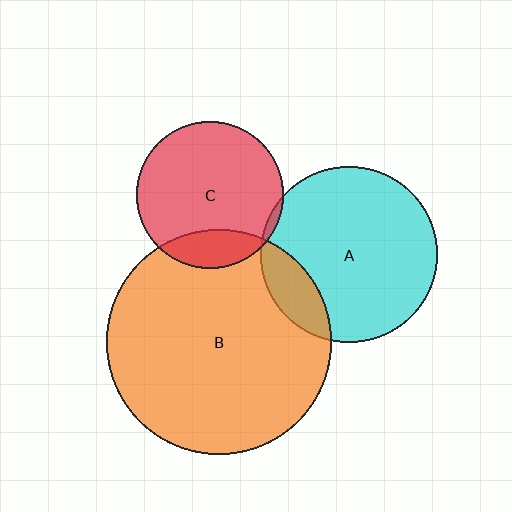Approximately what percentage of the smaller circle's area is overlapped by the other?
Approximately 15%.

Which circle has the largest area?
Circle B (orange).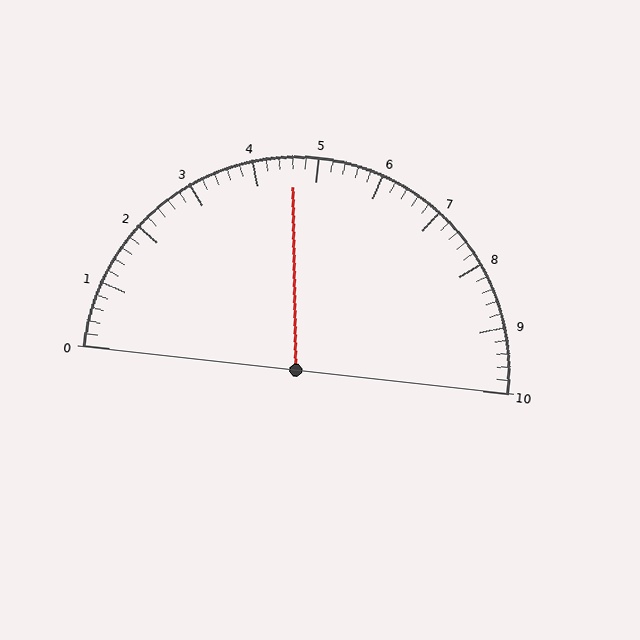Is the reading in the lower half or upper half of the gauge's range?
The reading is in the lower half of the range (0 to 10).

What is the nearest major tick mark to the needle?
The nearest major tick mark is 5.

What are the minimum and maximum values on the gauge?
The gauge ranges from 0 to 10.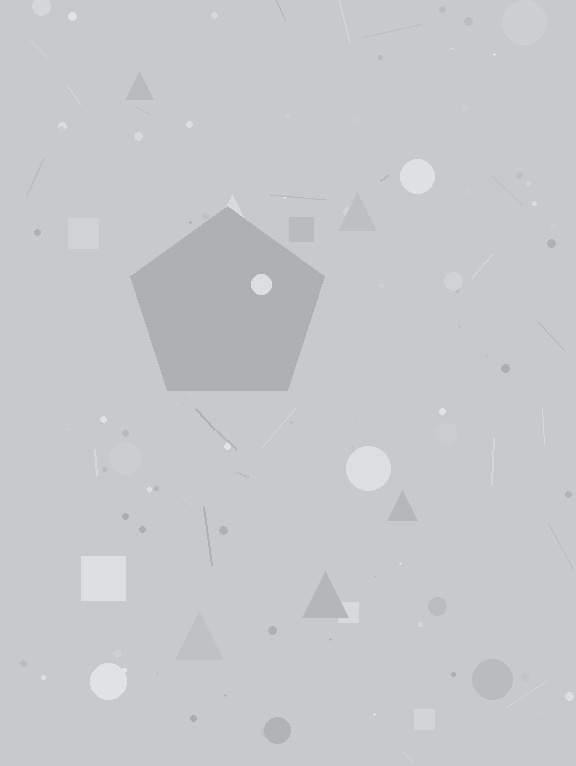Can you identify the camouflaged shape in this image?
The camouflaged shape is a pentagon.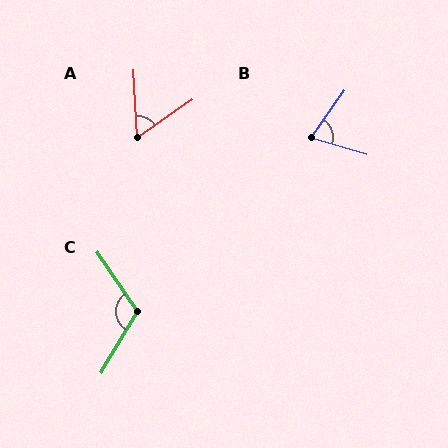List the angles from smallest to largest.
A (58°), B (72°), C (114°).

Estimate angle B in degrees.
Approximately 72 degrees.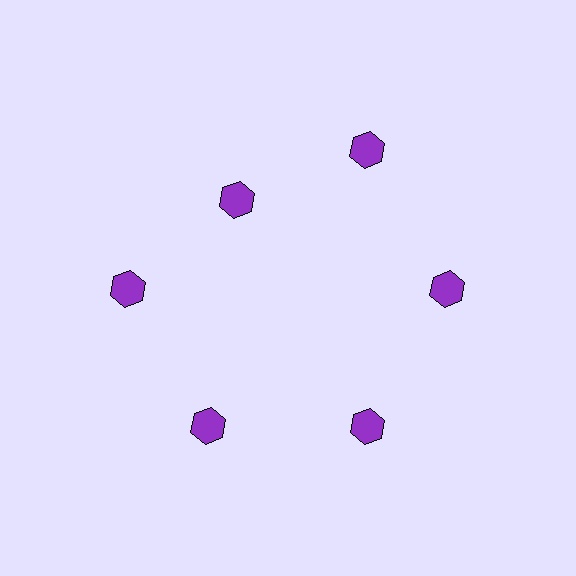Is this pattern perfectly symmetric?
No. The 6 purple hexagons are arranged in a ring, but one element near the 11 o'clock position is pulled inward toward the center, breaking the 6-fold rotational symmetry.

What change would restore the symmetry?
The symmetry would be restored by moving it outward, back onto the ring so that all 6 hexagons sit at equal angles and equal distance from the center.